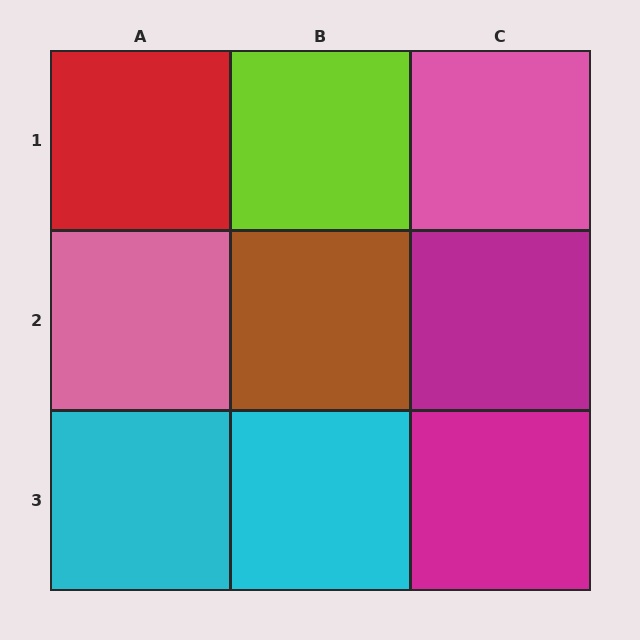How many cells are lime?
1 cell is lime.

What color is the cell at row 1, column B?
Lime.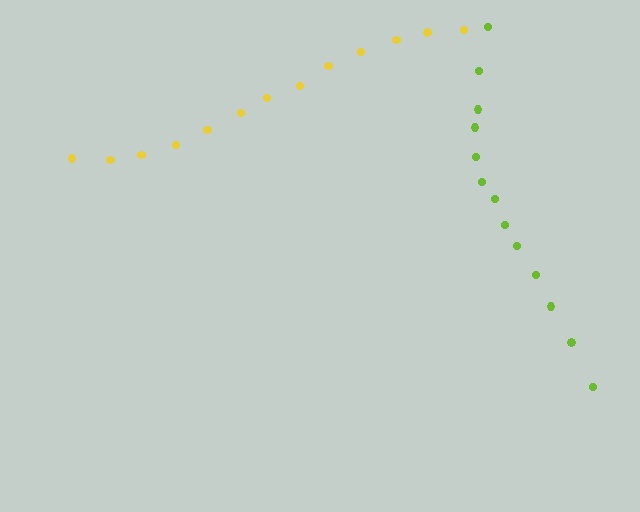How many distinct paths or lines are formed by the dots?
There are 2 distinct paths.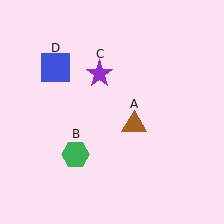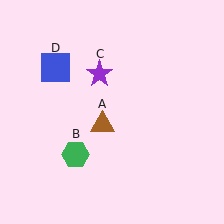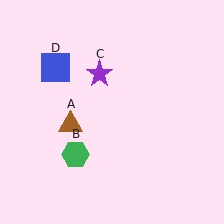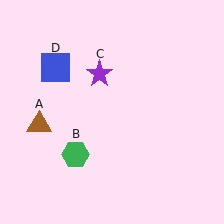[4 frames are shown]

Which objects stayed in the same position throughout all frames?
Green hexagon (object B) and purple star (object C) and blue square (object D) remained stationary.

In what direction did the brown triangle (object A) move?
The brown triangle (object A) moved left.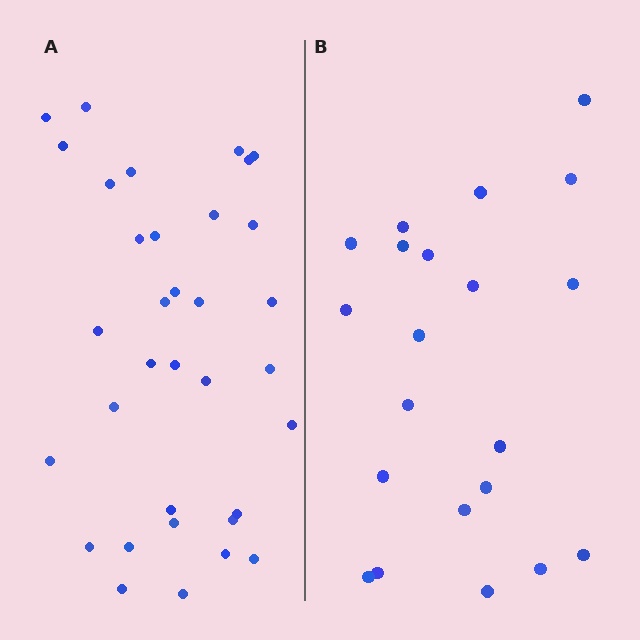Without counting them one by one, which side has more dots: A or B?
Region A (the left region) has more dots.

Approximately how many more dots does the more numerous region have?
Region A has approximately 15 more dots than region B.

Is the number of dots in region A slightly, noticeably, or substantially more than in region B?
Region A has substantially more. The ratio is roughly 1.6 to 1.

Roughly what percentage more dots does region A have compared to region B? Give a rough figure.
About 60% more.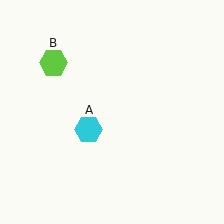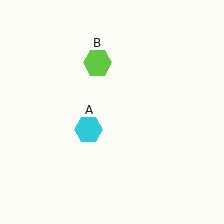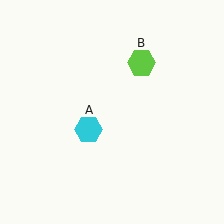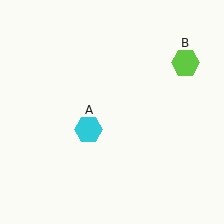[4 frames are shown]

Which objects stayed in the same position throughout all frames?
Cyan hexagon (object A) remained stationary.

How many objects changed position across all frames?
1 object changed position: lime hexagon (object B).